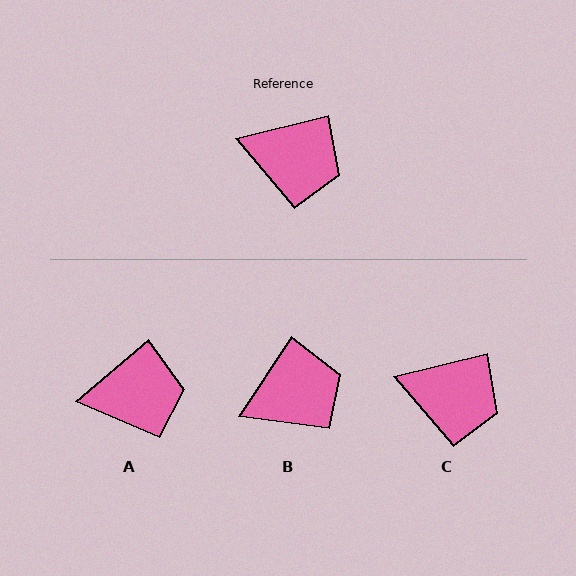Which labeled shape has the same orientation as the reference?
C.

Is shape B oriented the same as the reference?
No, it is off by about 42 degrees.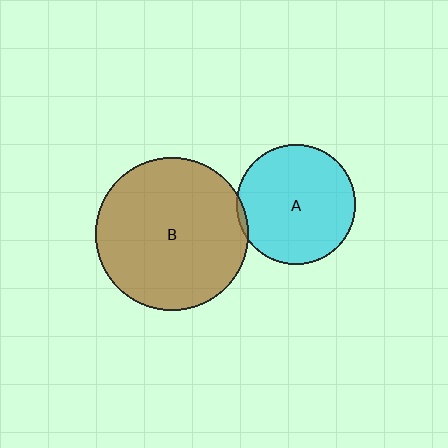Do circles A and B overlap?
Yes.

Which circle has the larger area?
Circle B (brown).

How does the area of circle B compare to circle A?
Approximately 1.6 times.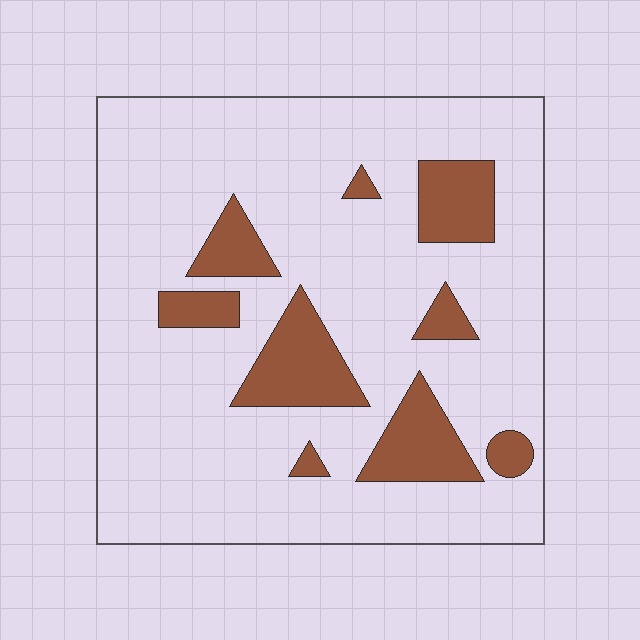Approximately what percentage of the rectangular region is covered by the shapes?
Approximately 15%.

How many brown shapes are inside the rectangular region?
9.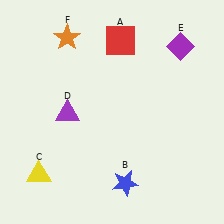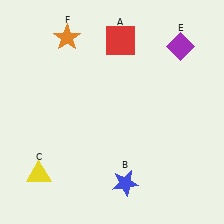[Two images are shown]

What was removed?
The purple triangle (D) was removed in Image 2.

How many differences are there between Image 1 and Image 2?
There is 1 difference between the two images.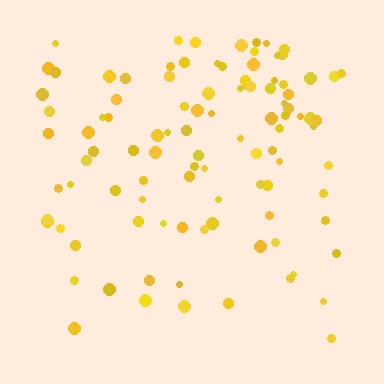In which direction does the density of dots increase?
From bottom to top, with the top side densest.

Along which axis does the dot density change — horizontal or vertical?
Vertical.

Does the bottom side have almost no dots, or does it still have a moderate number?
Still a moderate number, just noticeably fewer than the top.